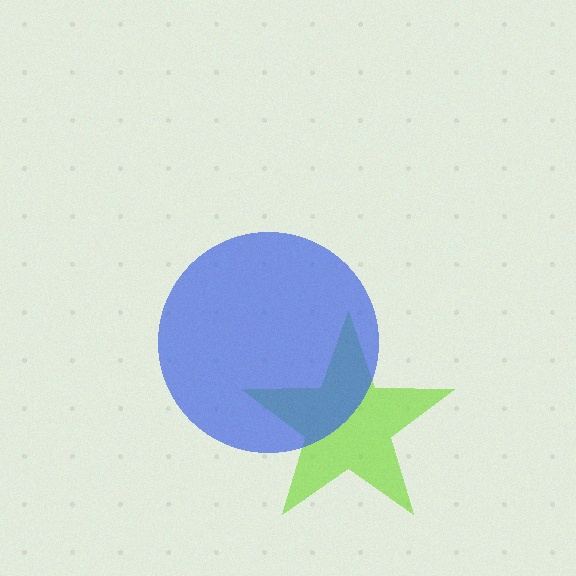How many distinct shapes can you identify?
There are 2 distinct shapes: a lime star, a blue circle.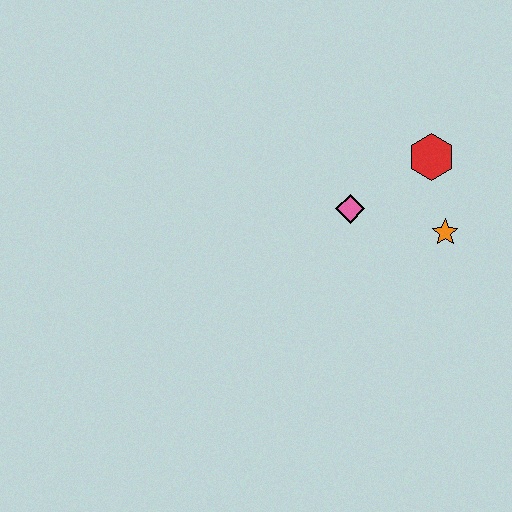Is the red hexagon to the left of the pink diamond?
No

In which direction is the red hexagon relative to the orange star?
The red hexagon is above the orange star.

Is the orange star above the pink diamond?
No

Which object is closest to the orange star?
The red hexagon is closest to the orange star.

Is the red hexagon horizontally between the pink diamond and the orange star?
Yes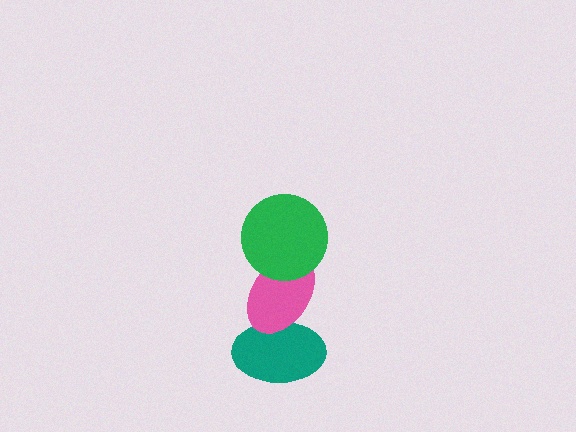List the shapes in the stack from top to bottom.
From top to bottom: the green circle, the pink ellipse, the teal ellipse.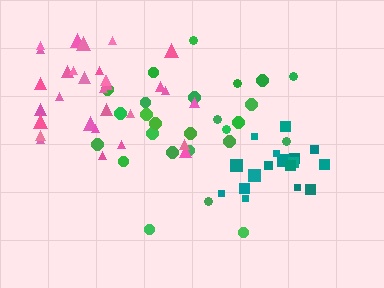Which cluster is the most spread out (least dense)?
Green.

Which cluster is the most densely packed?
Teal.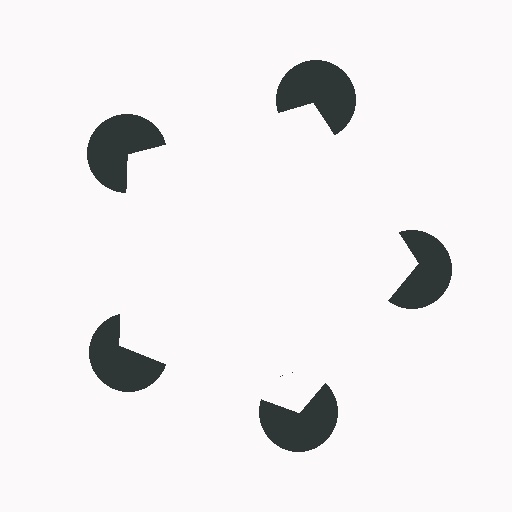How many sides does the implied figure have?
5 sides.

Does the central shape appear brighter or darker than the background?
It typically appears slightly brighter than the background, even though no actual brightness change is drawn.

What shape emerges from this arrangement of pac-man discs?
An illusory pentagon — its edges are inferred from the aligned wedge cuts in the pac-man discs, not physically drawn.